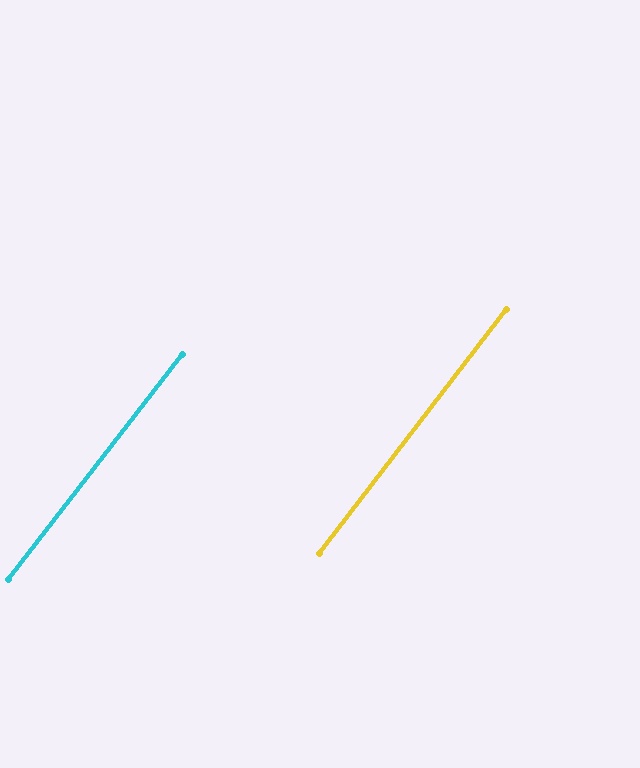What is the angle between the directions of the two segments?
Approximately 0 degrees.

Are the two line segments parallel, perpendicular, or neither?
Parallel — their directions differ by only 0.2°.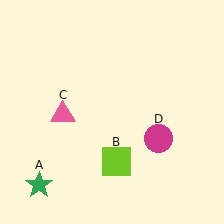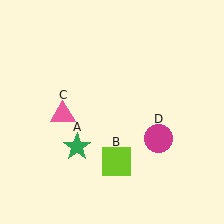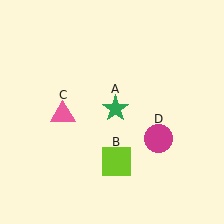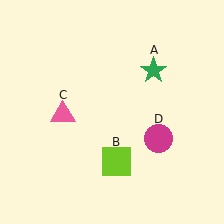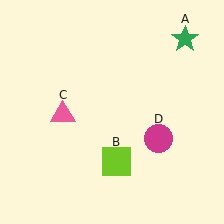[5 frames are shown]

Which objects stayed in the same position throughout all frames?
Lime square (object B) and pink triangle (object C) and magenta circle (object D) remained stationary.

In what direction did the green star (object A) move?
The green star (object A) moved up and to the right.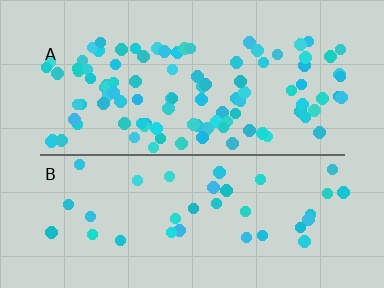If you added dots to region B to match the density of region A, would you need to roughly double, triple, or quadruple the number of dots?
Approximately triple.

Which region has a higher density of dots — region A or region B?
A (the top).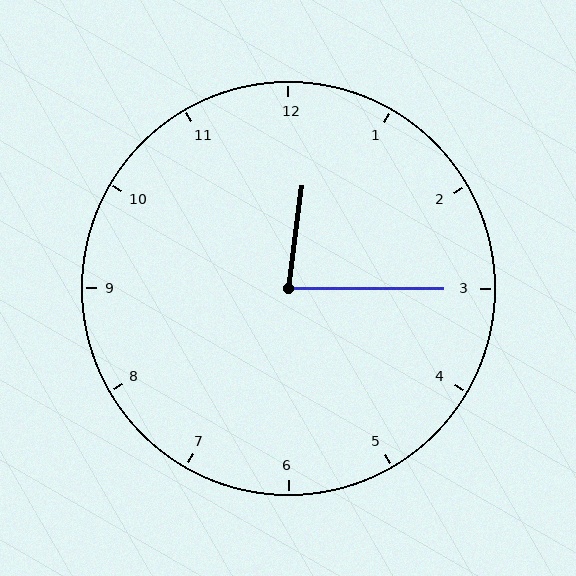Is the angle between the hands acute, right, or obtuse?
It is acute.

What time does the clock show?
12:15.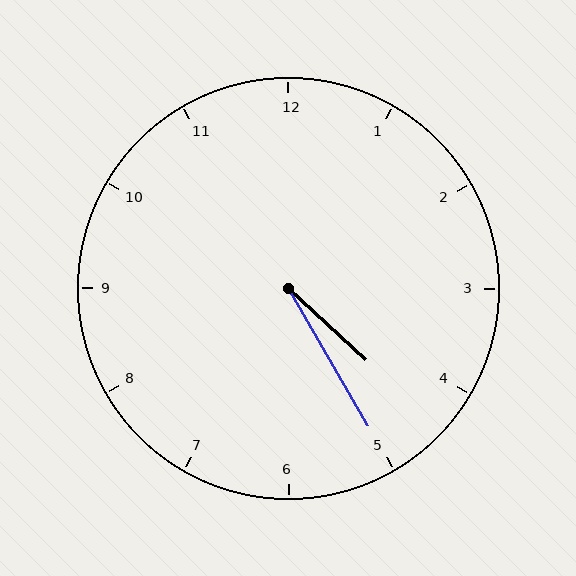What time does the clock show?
4:25.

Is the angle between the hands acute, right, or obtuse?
It is acute.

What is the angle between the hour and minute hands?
Approximately 18 degrees.